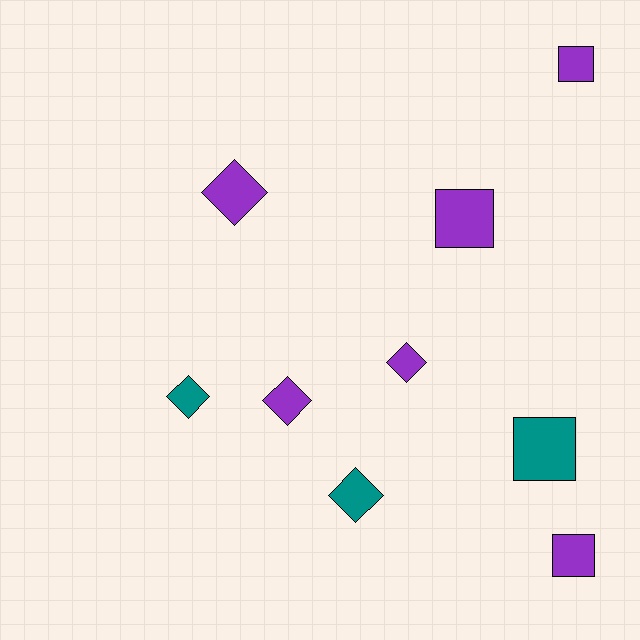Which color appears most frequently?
Purple, with 6 objects.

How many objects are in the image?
There are 9 objects.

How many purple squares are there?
There are 3 purple squares.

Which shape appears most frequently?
Diamond, with 5 objects.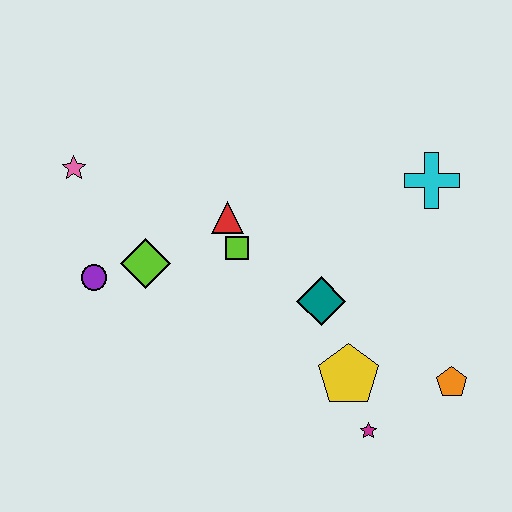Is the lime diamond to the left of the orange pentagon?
Yes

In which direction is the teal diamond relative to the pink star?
The teal diamond is to the right of the pink star.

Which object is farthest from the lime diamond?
The orange pentagon is farthest from the lime diamond.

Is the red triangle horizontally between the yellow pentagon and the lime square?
No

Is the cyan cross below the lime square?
No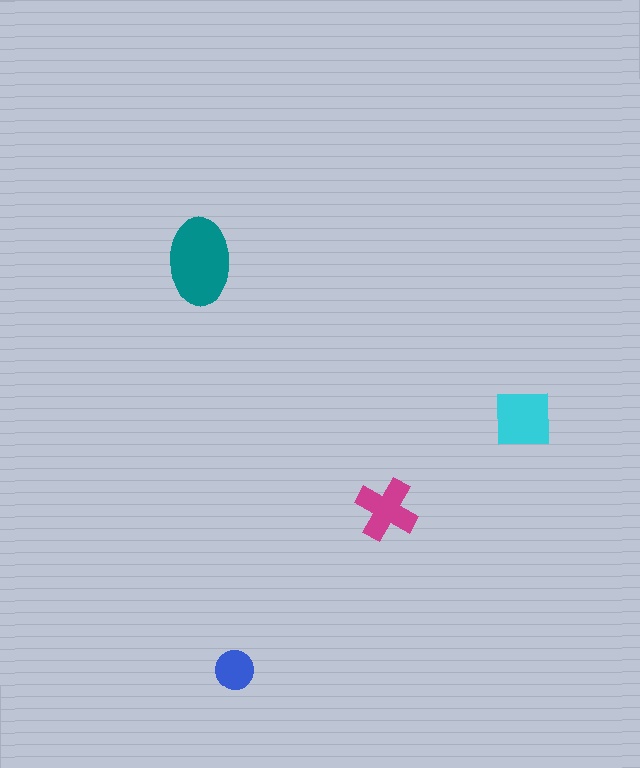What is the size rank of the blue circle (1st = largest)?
4th.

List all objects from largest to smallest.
The teal ellipse, the cyan square, the magenta cross, the blue circle.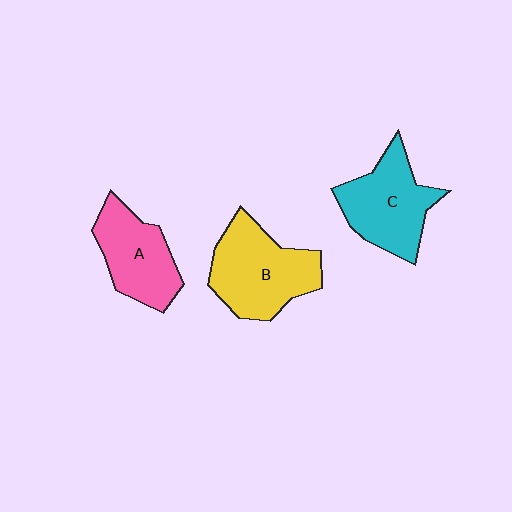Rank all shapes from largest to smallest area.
From largest to smallest: B (yellow), C (cyan), A (pink).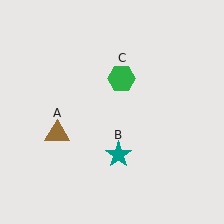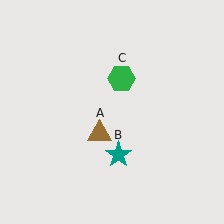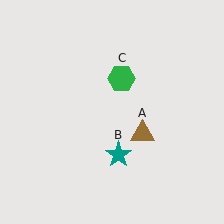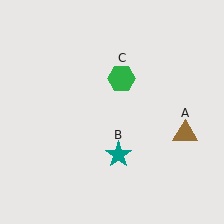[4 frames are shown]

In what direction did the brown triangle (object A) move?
The brown triangle (object A) moved right.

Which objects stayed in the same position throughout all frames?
Teal star (object B) and green hexagon (object C) remained stationary.